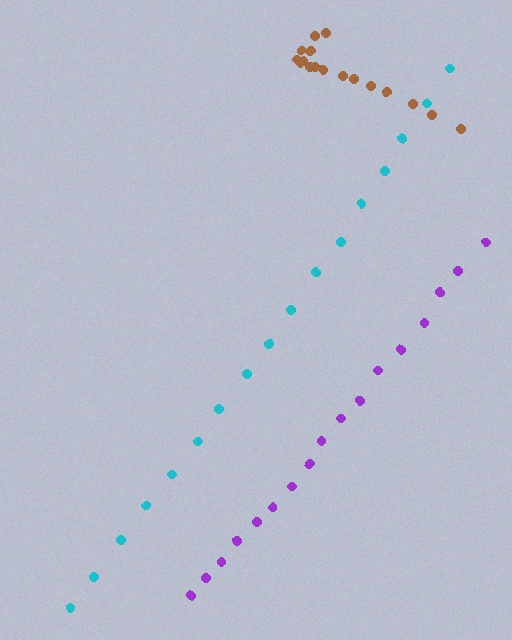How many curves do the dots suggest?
There are 3 distinct paths.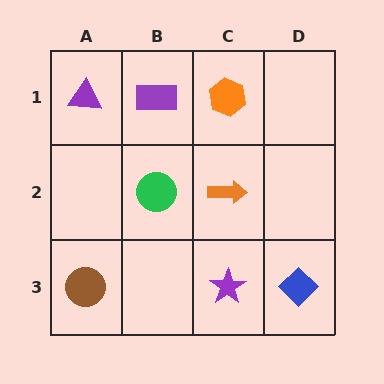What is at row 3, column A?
A brown circle.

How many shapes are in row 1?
3 shapes.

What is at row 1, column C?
An orange hexagon.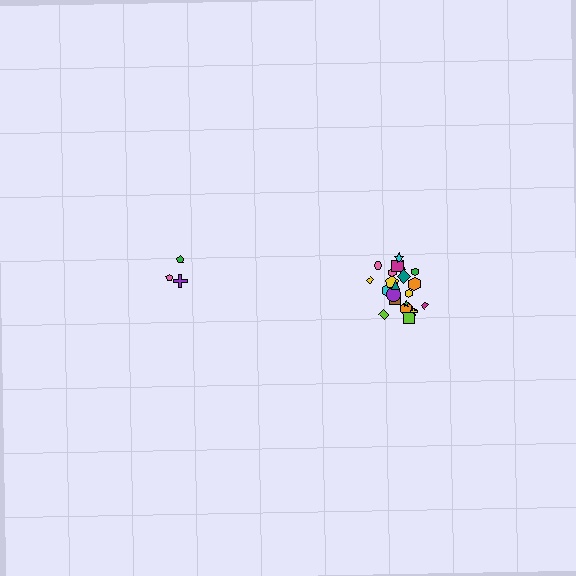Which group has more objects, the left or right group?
The right group.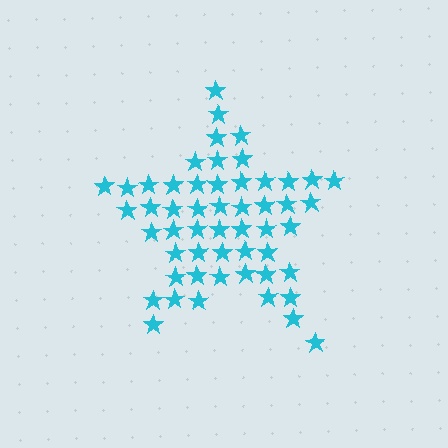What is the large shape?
The large shape is a star.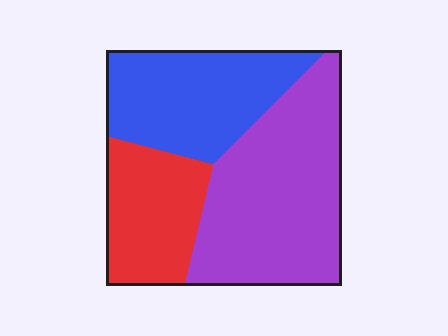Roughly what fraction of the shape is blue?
Blue takes up between a sixth and a third of the shape.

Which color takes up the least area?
Red, at roughly 25%.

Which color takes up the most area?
Purple, at roughly 45%.